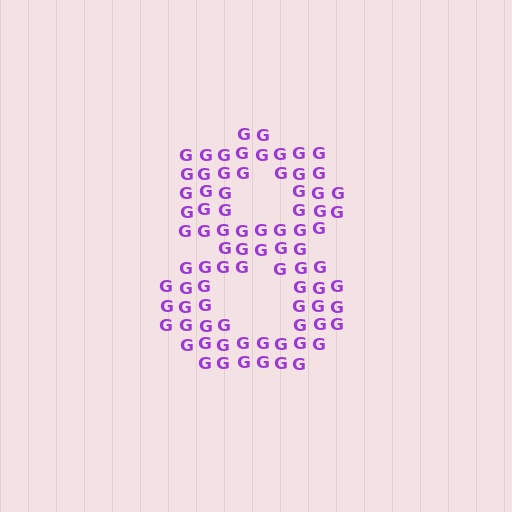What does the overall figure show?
The overall figure shows the digit 8.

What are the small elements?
The small elements are letter G's.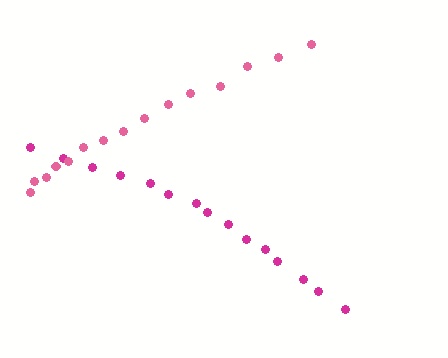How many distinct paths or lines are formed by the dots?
There are 2 distinct paths.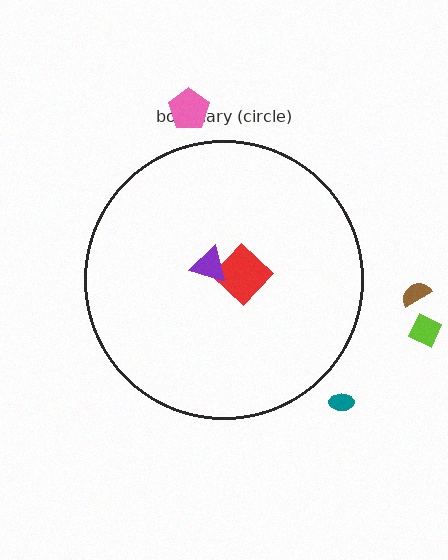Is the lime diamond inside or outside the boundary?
Outside.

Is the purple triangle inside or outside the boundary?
Inside.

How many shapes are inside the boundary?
2 inside, 4 outside.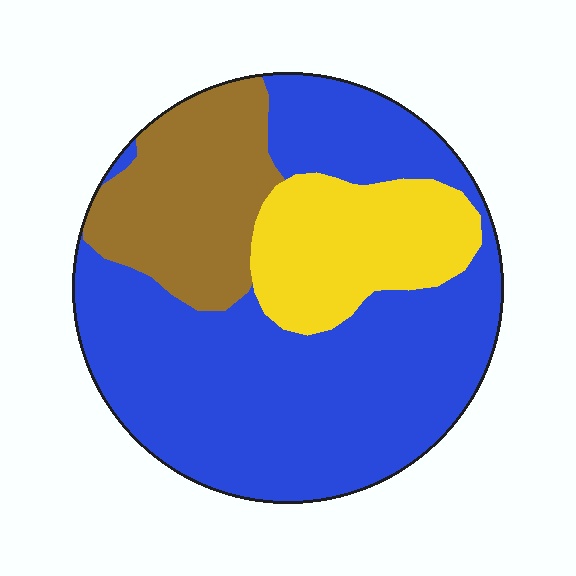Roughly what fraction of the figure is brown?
Brown takes up less than a quarter of the figure.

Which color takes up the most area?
Blue, at roughly 60%.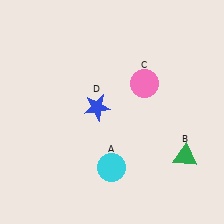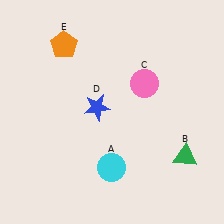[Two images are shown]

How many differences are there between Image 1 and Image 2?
There is 1 difference between the two images.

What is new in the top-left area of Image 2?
An orange pentagon (E) was added in the top-left area of Image 2.